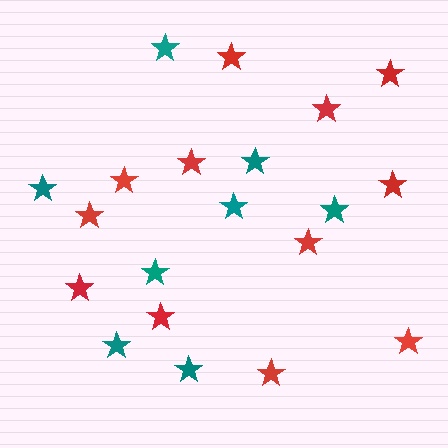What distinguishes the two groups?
There are 2 groups: one group of red stars (12) and one group of teal stars (8).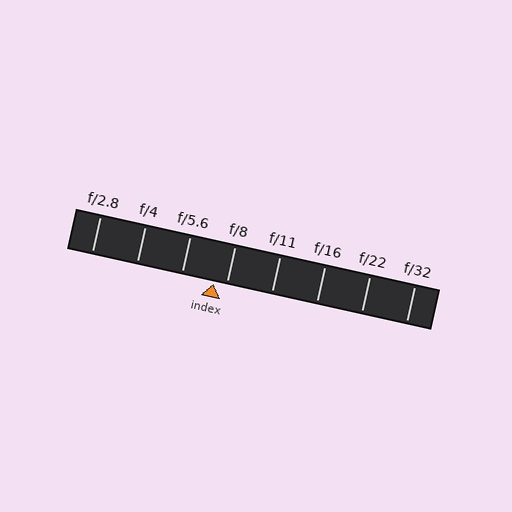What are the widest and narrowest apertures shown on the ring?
The widest aperture shown is f/2.8 and the narrowest is f/32.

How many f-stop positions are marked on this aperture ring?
There are 8 f-stop positions marked.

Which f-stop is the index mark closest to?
The index mark is closest to f/8.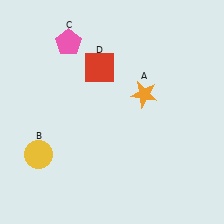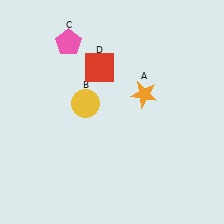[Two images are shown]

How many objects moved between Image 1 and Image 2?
1 object moved between the two images.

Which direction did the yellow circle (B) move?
The yellow circle (B) moved up.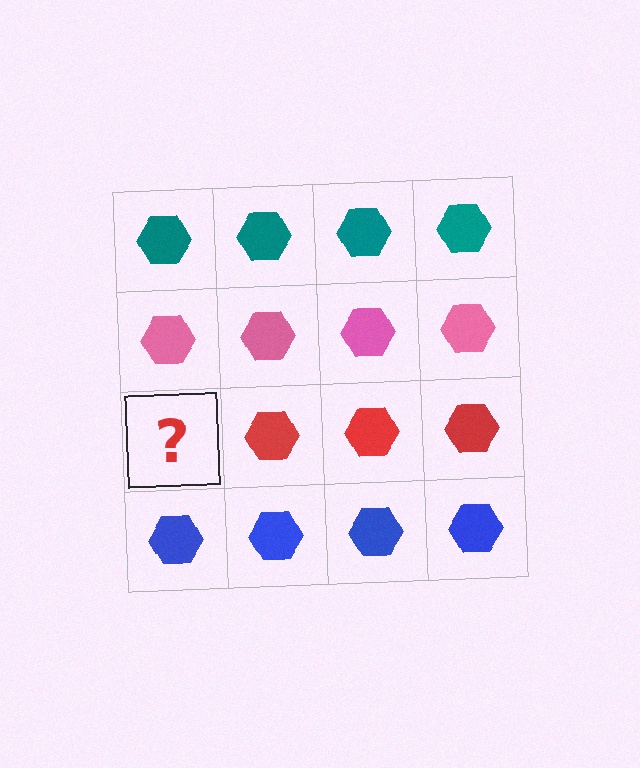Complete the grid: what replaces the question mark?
The question mark should be replaced with a red hexagon.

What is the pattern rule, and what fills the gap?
The rule is that each row has a consistent color. The gap should be filled with a red hexagon.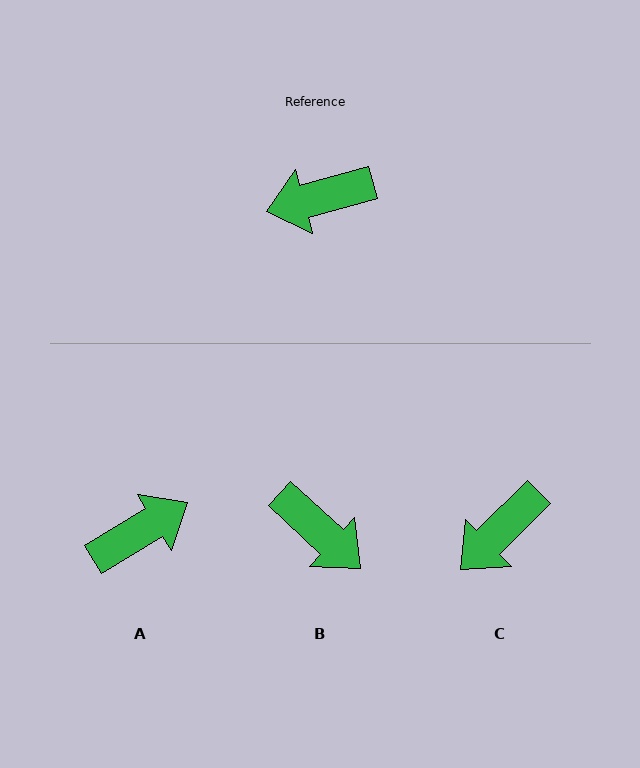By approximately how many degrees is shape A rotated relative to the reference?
Approximately 164 degrees clockwise.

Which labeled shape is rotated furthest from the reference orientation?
A, about 164 degrees away.